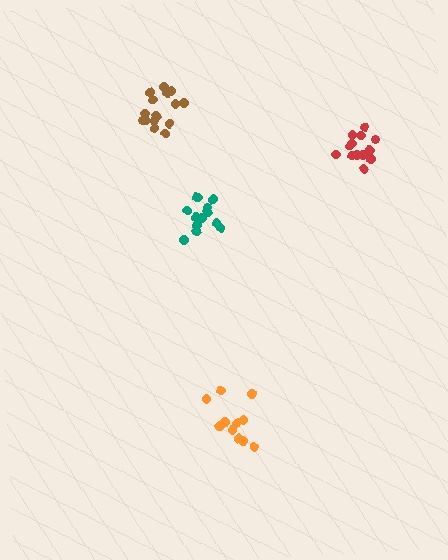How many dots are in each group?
Group 1: 11 dots, Group 2: 15 dots, Group 3: 13 dots, Group 4: 13 dots (52 total).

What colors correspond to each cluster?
The clusters are colored: orange, brown, red, teal.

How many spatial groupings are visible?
There are 4 spatial groupings.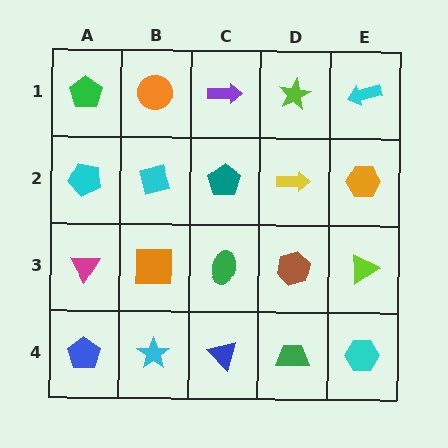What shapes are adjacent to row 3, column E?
An orange hexagon (row 2, column E), a cyan hexagon (row 4, column E), a brown hexagon (row 3, column D).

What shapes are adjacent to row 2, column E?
A cyan arrow (row 1, column E), a lime triangle (row 3, column E), a yellow arrow (row 2, column D).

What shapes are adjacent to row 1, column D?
A yellow arrow (row 2, column D), a purple arrow (row 1, column C), a cyan arrow (row 1, column E).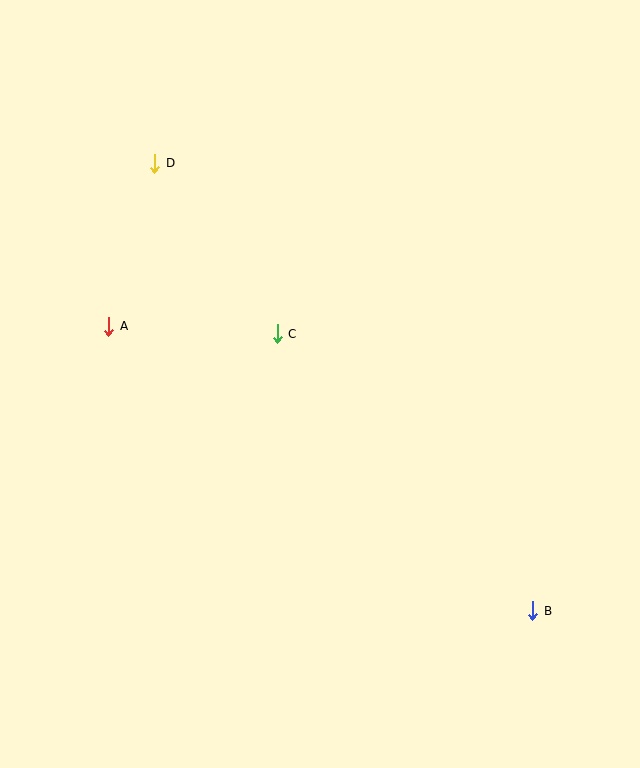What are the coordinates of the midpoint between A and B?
The midpoint between A and B is at (321, 469).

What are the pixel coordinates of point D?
Point D is at (155, 163).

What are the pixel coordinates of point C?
Point C is at (277, 334).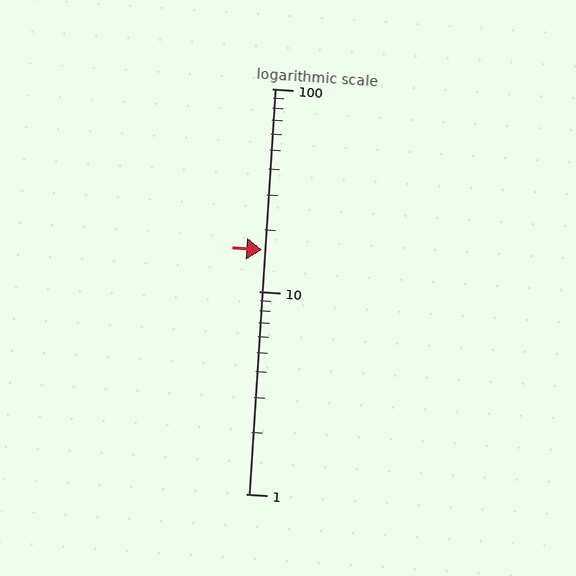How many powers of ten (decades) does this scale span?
The scale spans 2 decades, from 1 to 100.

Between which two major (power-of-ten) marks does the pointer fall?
The pointer is between 10 and 100.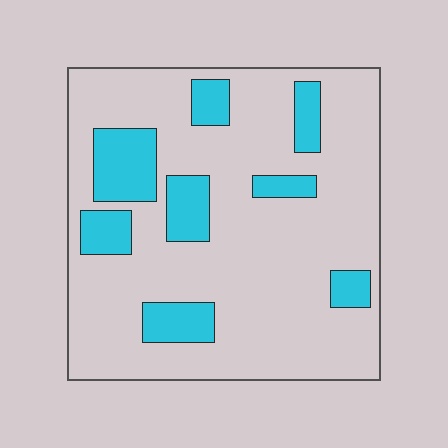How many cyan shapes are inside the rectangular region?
8.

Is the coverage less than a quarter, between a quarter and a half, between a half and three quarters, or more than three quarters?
Less than a quarter.